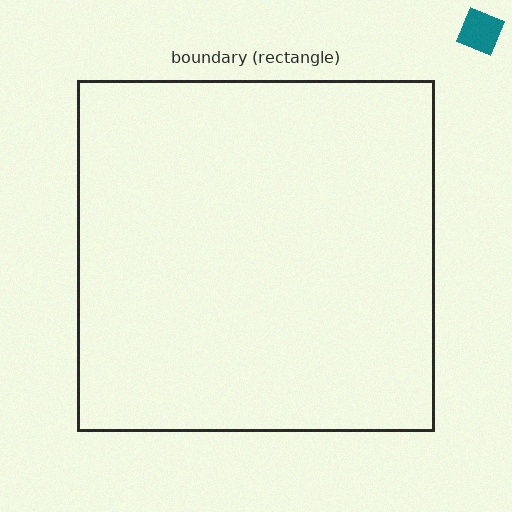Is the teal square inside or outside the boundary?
Outside.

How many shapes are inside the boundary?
0 inside, 1 outside.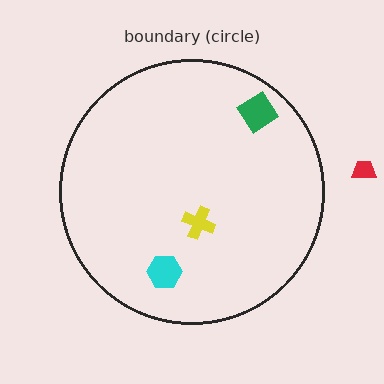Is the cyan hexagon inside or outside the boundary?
Inside.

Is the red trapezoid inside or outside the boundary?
Outside.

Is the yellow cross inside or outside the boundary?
Inside.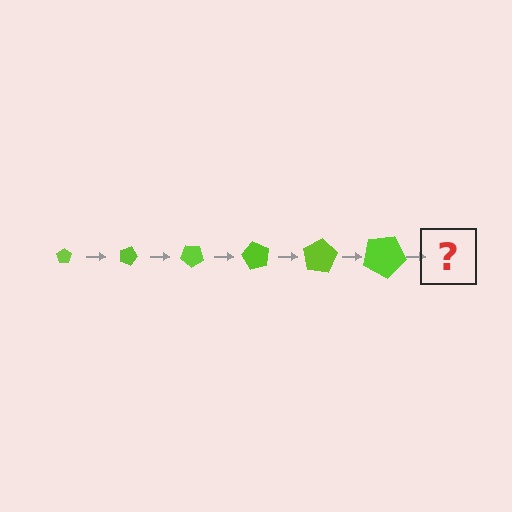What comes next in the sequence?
The next element should be a pentagon, larger than the previous one and rotated 120 degrees from the start.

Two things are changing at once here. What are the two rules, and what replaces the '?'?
The two rules are that the pentagon grows larger each step and it rotates 20 degrees each step. The '?' should be a pentagon, larger than the previous one and rotated 120 degrees from the start.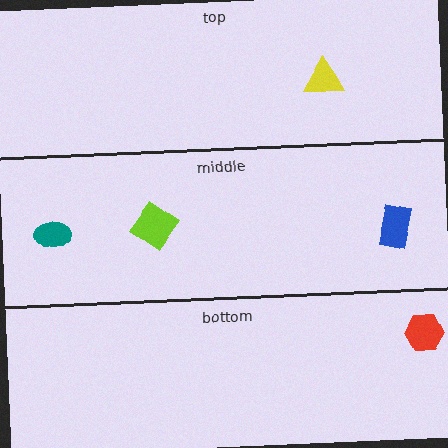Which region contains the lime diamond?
The middle region.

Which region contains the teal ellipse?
The middle region.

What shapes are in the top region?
The yellow triangle.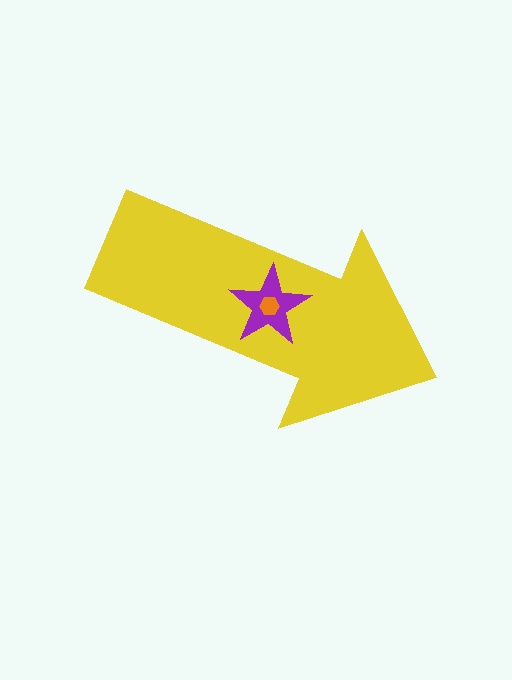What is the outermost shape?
The yellow arrow.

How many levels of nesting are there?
3.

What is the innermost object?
The orange hexagon.